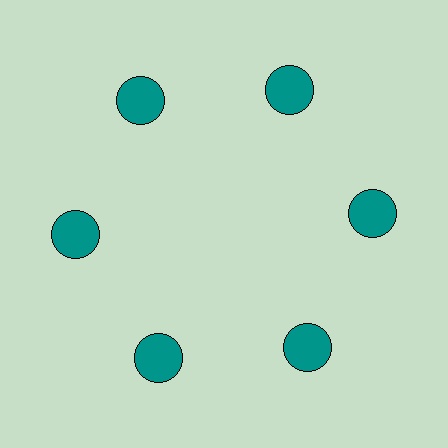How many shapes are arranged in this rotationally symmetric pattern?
There are 6 shapes, arranged in 6 groups of 1.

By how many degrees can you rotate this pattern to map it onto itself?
The pattern maps onto itself every 60 degrees of rotation.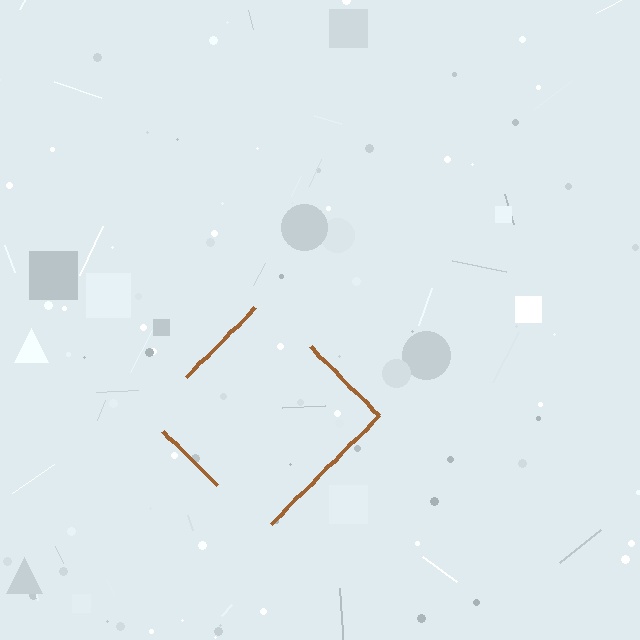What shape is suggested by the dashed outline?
The dashed outline suggests a diamond.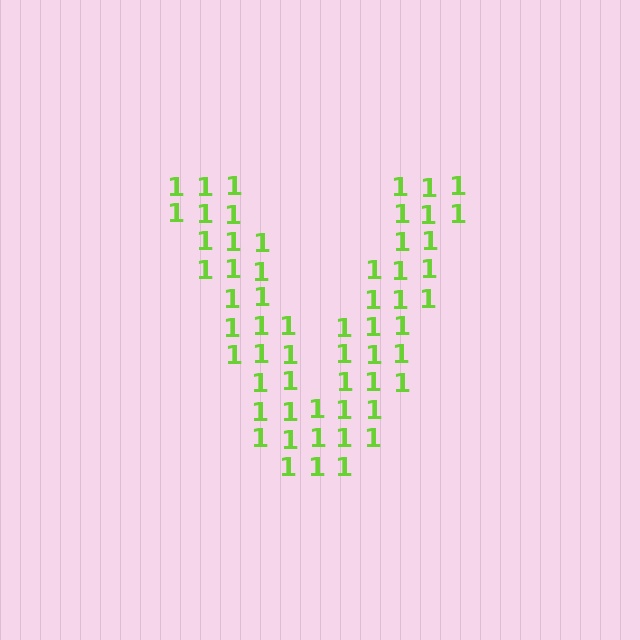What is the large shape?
The large shape is the letter V.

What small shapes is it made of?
It is made of small digit 1's.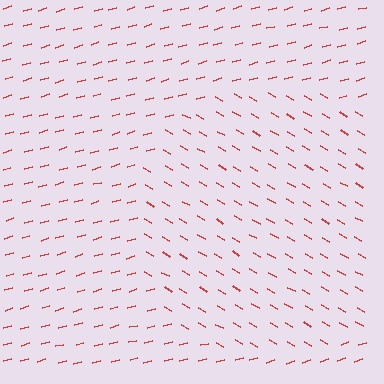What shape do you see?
I see a circle.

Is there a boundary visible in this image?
Yes, there is a texture boundary formed by a change in line orientation.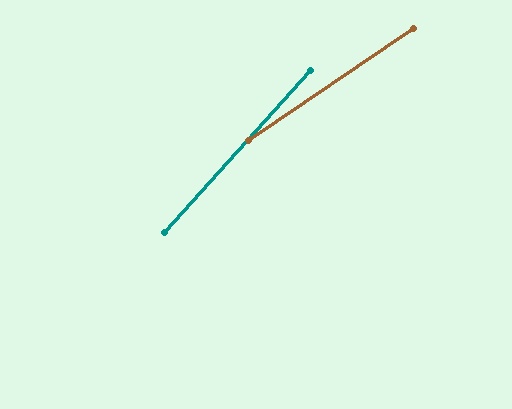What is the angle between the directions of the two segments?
Approximately 14 degrees.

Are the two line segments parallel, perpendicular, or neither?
Neither parallel nor perpendicular — they differ by about 14°.